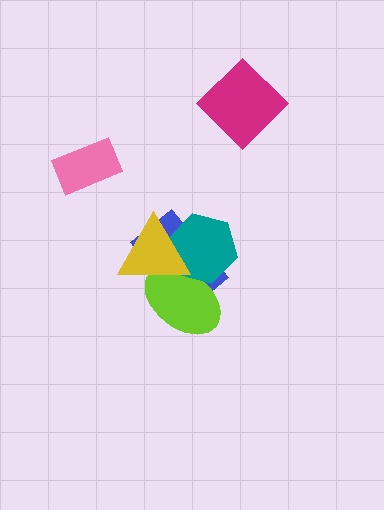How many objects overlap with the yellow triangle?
3 objects overlap with the yellow triangle.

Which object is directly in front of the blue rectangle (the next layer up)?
The lime ellipse is directly in front of the blue rectangle.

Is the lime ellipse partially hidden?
Yes, it is partially covered by another shape.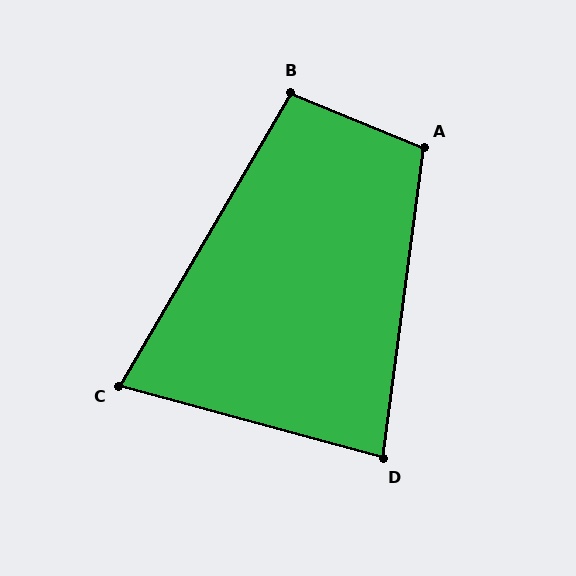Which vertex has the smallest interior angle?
C, at approximately 75 degrees.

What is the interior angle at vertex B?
Approximately 98 degrees (obtuse).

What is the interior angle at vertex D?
Approximately 82 degrees (acute).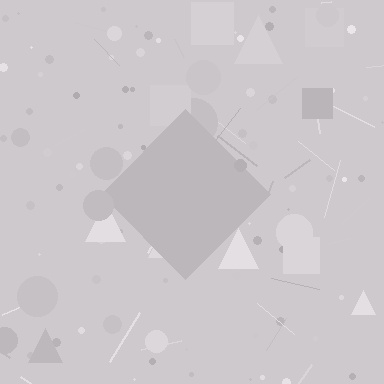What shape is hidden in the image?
A diamond is hidden in the image.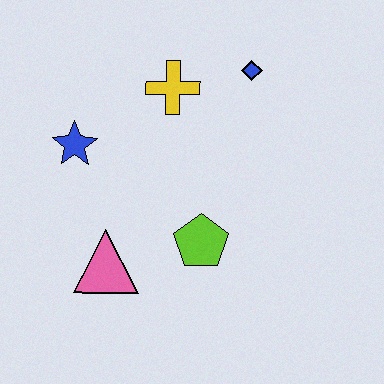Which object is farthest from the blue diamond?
The pink triangle is farthest from the blue diamond.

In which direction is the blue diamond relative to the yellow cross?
The blue diamond is to the right of the yellow cross.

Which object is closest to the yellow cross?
The blue diamond is closest to the yellow cross.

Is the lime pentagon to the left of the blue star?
No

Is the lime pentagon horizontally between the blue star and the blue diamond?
Yes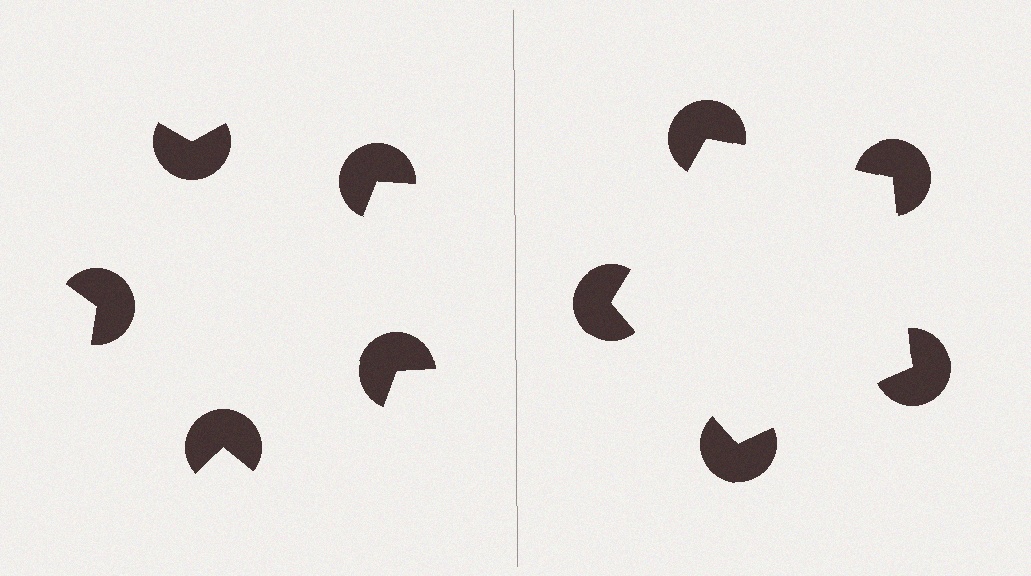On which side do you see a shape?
An illusory pentagon appears on the right side. On the left side the wedge cuts are rotated, so no coherent shape forms.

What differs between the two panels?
The pac-man discs are positioned identically on both sides; only the wedge orientations differ. On the right they align to a pentagon; on the left they are misaligned.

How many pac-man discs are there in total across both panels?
10 — 5 on each side.